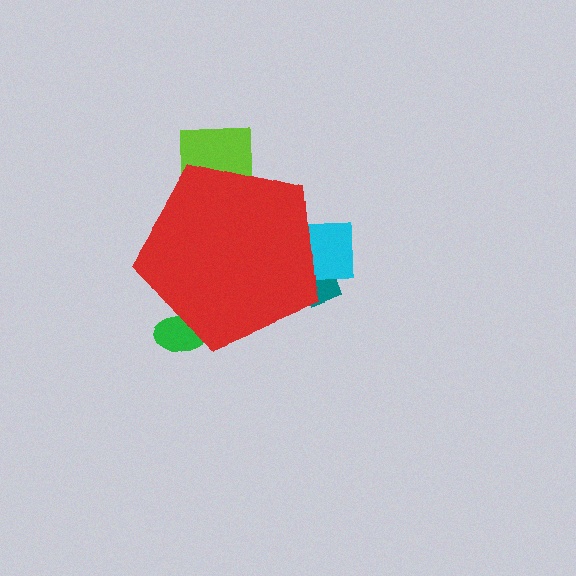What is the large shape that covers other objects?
A red pentagon.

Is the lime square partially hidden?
Yes, the lime square is partially hidden behind the red pentagon.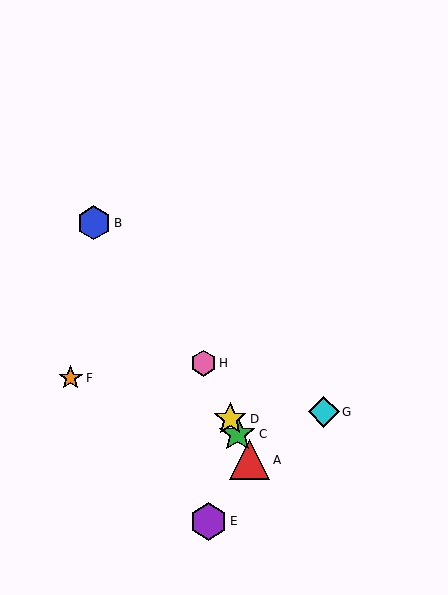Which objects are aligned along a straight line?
Objects A, C, D, H are aligned along a straight line.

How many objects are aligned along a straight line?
4 objects (A, C, D, H) are aligned along a straight line.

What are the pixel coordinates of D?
Object D is at (230, 419).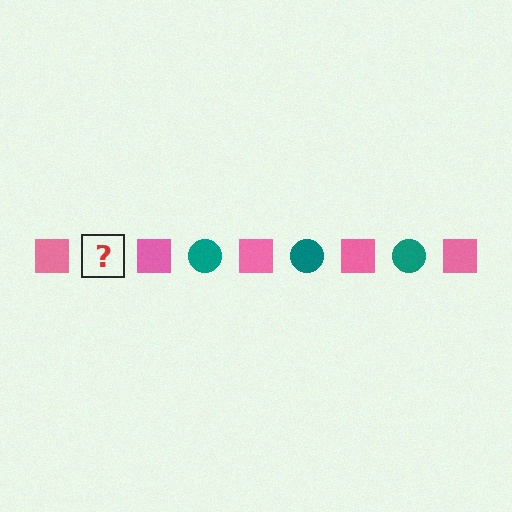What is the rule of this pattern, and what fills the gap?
The rule is that the pattern alternates between pink square and teal circle. The gap should be filled with a teal circle.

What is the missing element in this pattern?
The missing element is a teal circle.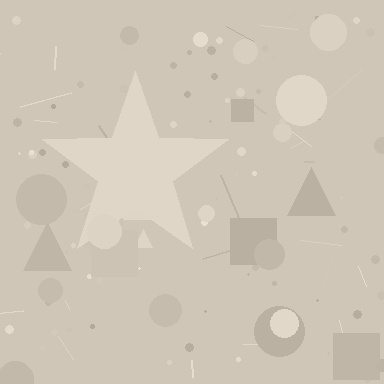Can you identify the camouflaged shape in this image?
The camouflaged shape is a star.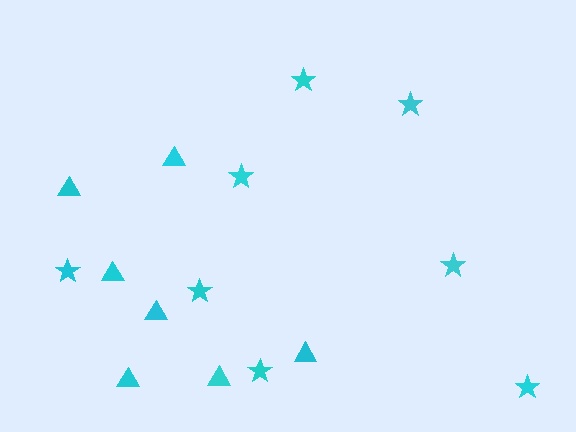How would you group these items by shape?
There are 2 groups: one group of stars (8) and one group of triangles (7).